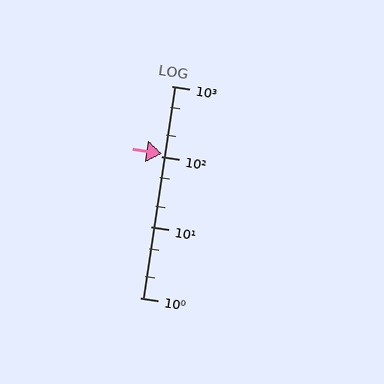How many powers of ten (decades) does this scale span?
The scale spans 3 decades, from 1 to 1000.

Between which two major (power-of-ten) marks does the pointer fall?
The pointer is between 100 and 1000.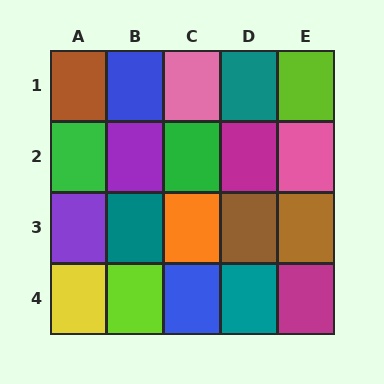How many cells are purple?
2 cells are purple.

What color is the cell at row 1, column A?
Brown.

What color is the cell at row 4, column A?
Yellow.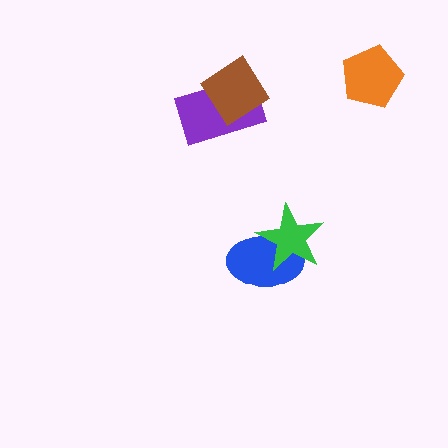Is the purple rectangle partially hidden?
Yes, it is partially covered by another shape.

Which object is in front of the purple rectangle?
The brown diamond is in front of the purple rectangle.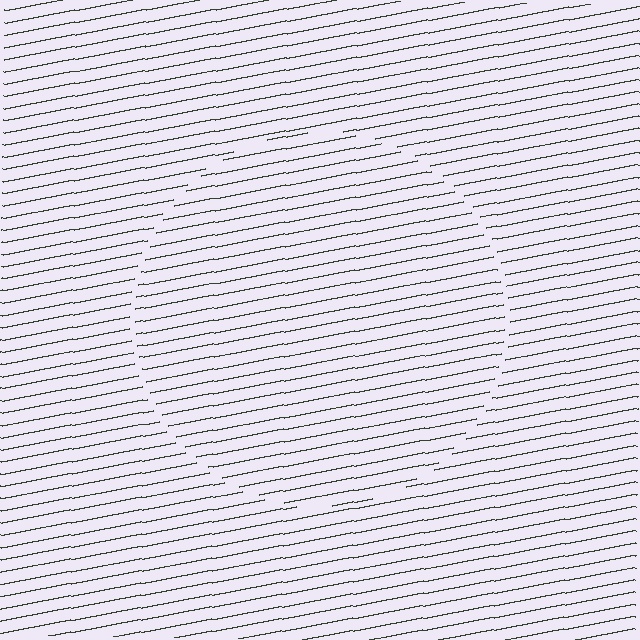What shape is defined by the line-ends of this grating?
An illusory circle. The interior of the shape contains the same grating, shifted by half a period — the contour is defined by the phase discontinuity where line-ends from the inner and outer gratings abut.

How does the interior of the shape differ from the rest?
The interior of the shape contains the same grating, shifted by half a period — the contour is defined by the phase discontinuity where line-ends from the inner and outer gratings abut.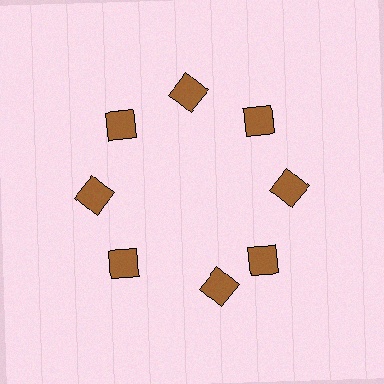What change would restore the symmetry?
The symmetry would be restored by rotating it back into even spacing with its neighbors so that all 8 squares sit at equal angles and equal distance from the center.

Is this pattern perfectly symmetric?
No. The 8 brown squares are arranged in a ring, but one element near the 6 o'clock position is rotated out of alignment along the ring, breaking the 8-fold rotational symmetry.